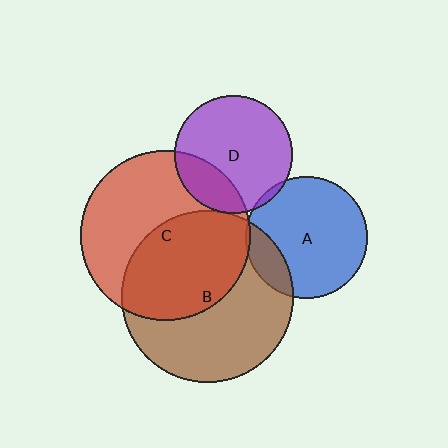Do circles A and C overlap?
Yes.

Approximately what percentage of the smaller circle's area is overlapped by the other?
Approximately 5%.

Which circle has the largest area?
Circle B (brown).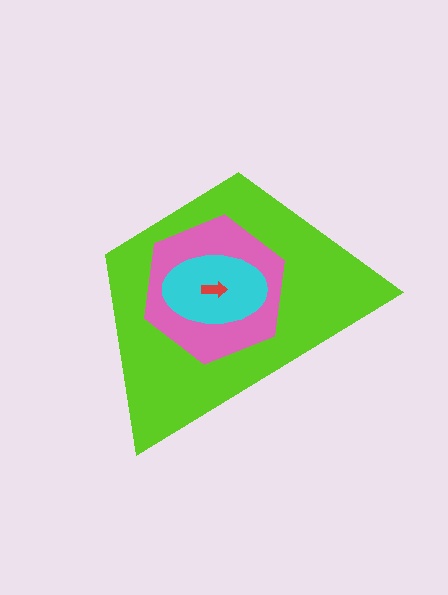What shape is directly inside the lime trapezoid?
The pink hexagon.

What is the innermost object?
The red arrow.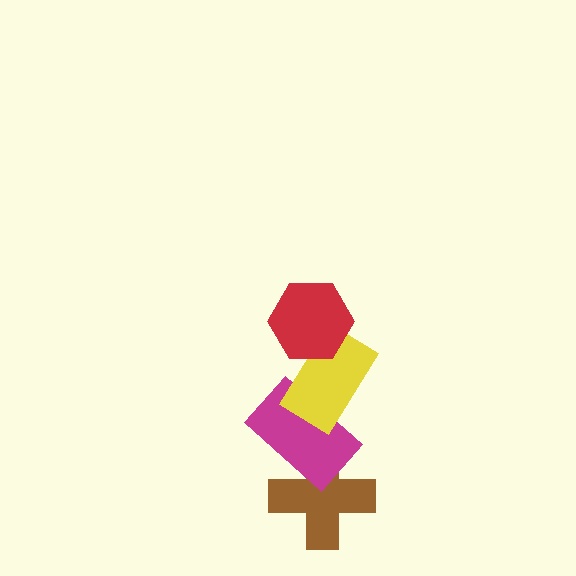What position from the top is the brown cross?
The brown cross is 4th from the top.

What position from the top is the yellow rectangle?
The yellow rectangle is 2nd from the top.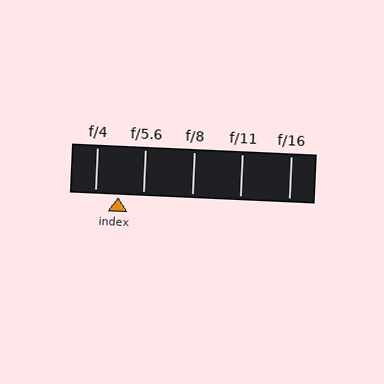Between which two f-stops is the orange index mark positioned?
The index mark is between f/4 and f/5.6.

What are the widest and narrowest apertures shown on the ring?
The widest aperture shown is f/4 and the narrowest is f/16.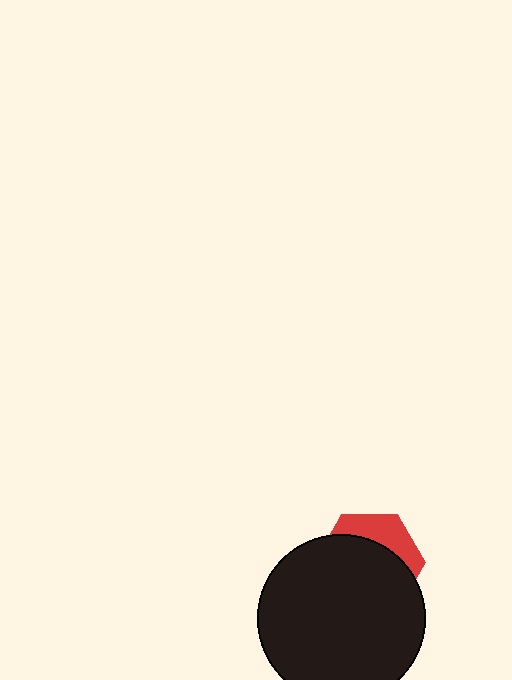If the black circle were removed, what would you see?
You would see the complete red hexagon.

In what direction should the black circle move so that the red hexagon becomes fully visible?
The black circle should move down. That is the shortest direction to clear the overlap and leave the red hexagon fully visible.